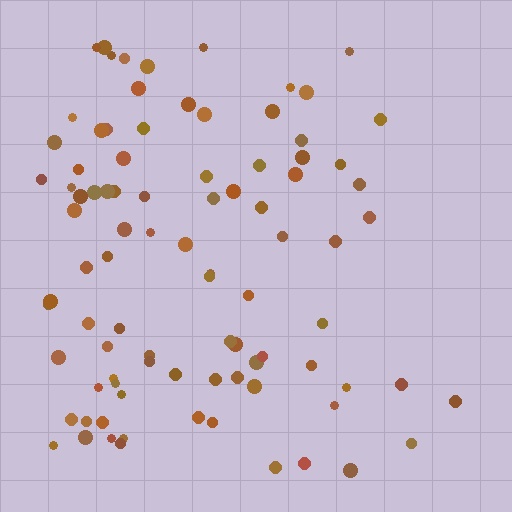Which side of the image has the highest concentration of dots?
The left.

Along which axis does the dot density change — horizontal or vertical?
Horizontal.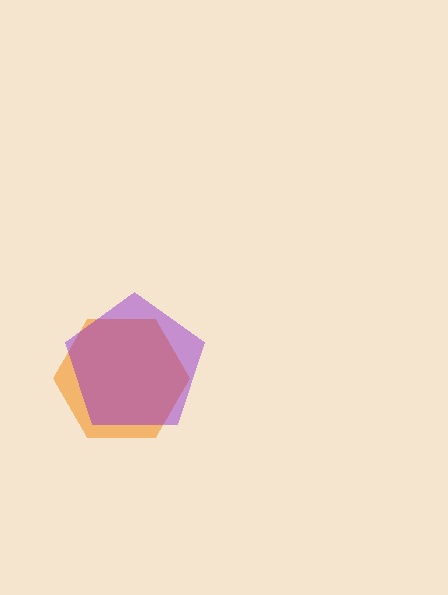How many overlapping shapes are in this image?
There are 2 overlapping shapes in the image.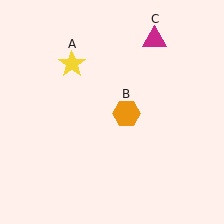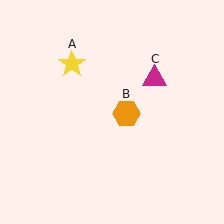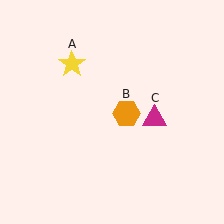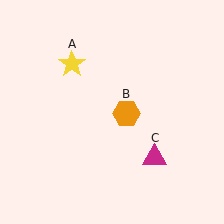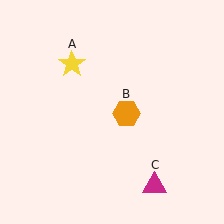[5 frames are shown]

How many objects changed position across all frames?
1 object changed position: magenta triangle (object C).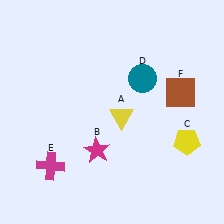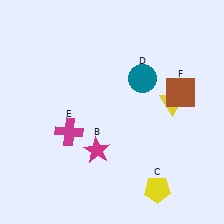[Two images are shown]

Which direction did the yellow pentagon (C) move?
The yellow pentagon (C) moved down.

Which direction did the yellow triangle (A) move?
The yellow triangle (A) moved right.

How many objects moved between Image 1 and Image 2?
3 objects moved between the two images.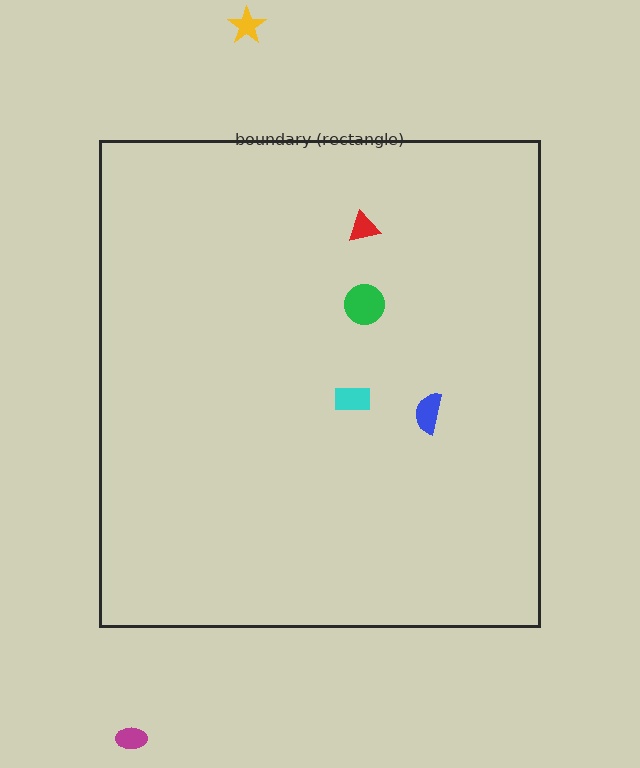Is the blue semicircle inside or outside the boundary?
Inside.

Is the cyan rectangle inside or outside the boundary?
Inside.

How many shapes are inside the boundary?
4 inside, 2 outside.